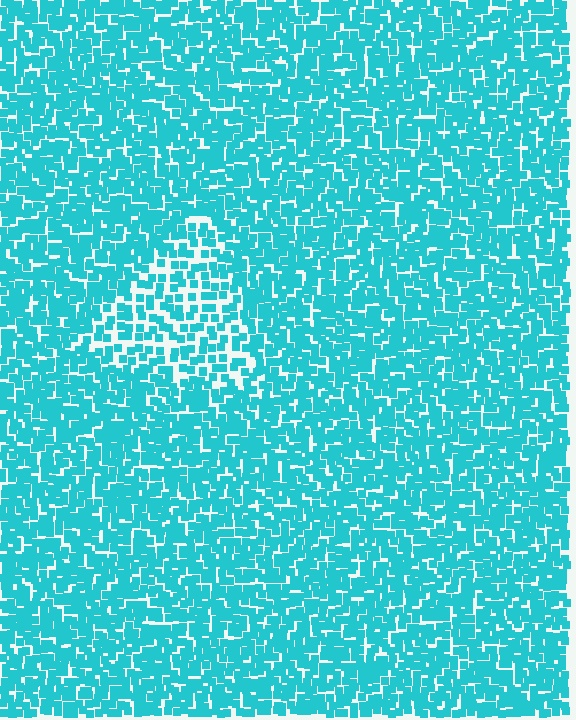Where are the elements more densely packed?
The elements are more densely packed outside the triangle boundary.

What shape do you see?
I see a triangle.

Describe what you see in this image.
The image contains small cyan elements arranged at two different densities. A triangle-shaped region is visible where the elements are less densely packed than the surrounding area.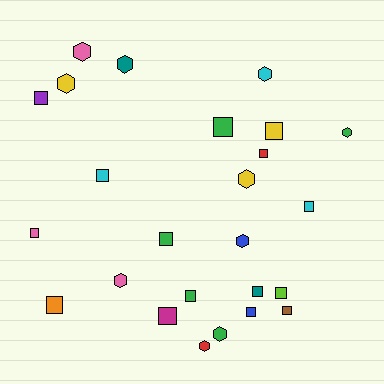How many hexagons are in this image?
There are 10 hexagons.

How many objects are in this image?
There are 25 objects.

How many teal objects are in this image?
There are 2 teal objects.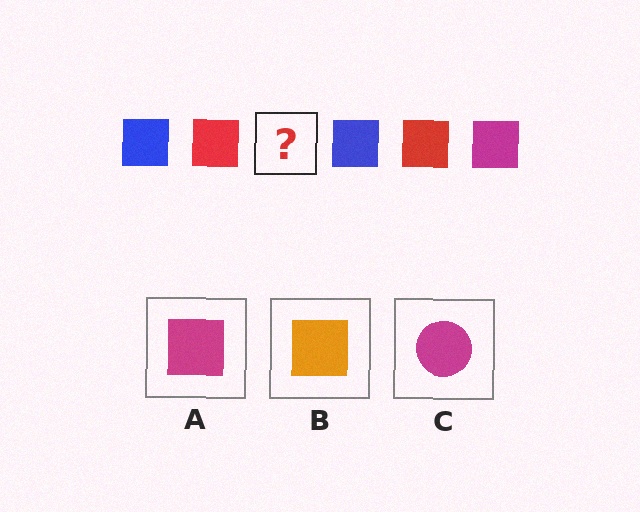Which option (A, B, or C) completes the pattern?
A.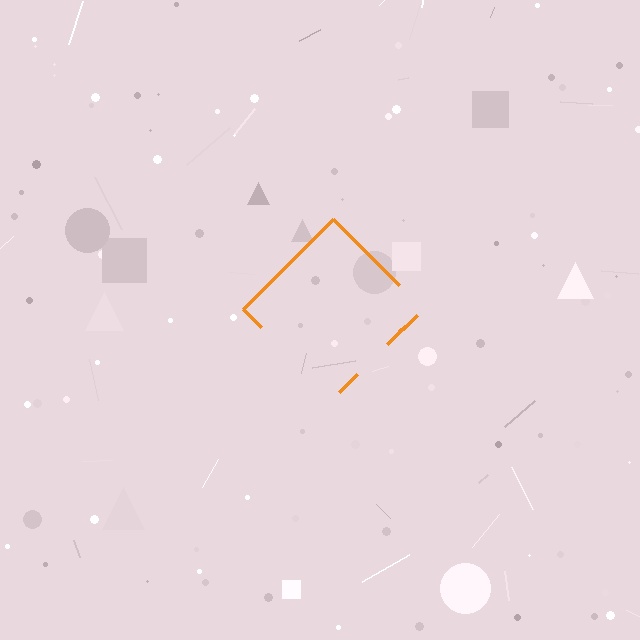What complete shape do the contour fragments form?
The contour fragments form a diamond.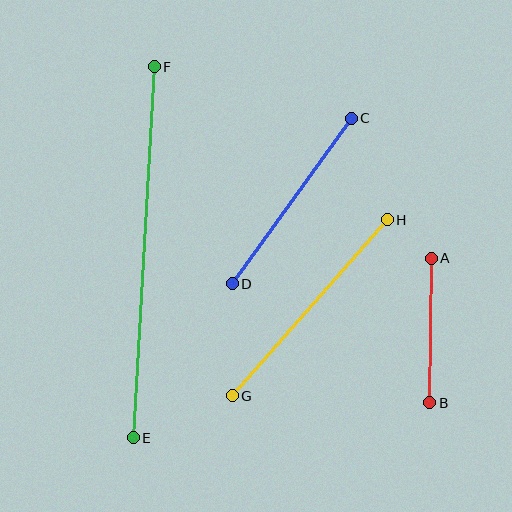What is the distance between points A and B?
The distance is approximately 145 pixels.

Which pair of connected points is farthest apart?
Points E and F are farthest apart.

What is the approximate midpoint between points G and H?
The midpoint is at approximately (310, 308) pixels.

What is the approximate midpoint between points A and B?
The midpoint is at approximately (430, 330) pixels.